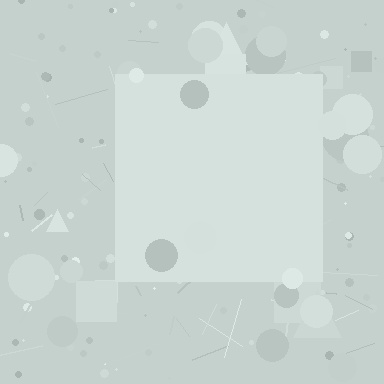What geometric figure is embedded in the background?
A square is embedded in the background.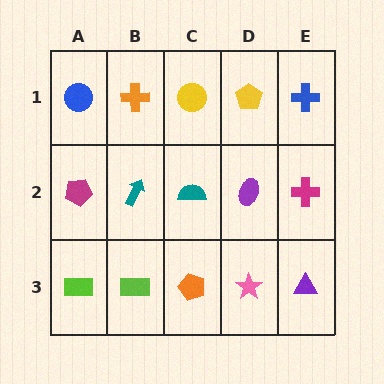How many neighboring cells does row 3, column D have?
3.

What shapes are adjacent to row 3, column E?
A magenta cross (row 2, column E), a pink star (row 3, column D).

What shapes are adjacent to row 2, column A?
A blue circle (row 1, column A), a lime rectangle (row 3, column A), a teal arrow (row 2, column B).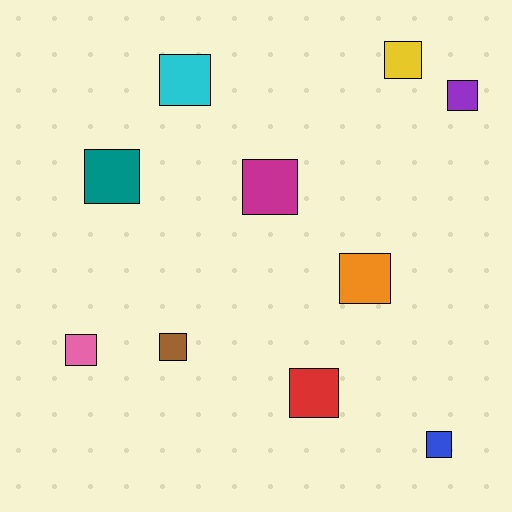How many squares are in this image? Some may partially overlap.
There are 10 squares.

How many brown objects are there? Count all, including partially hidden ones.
There is 1 brown object.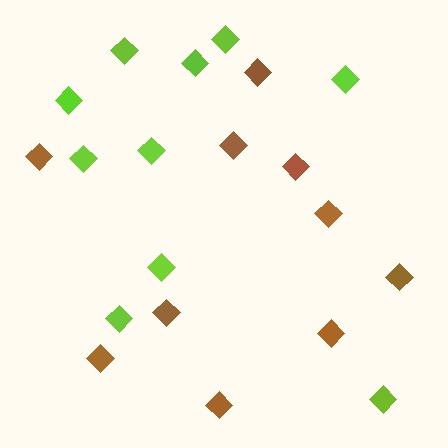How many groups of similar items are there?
There are 2 groups: one group of brown diamonds (10) and one group of lime diamonds (10).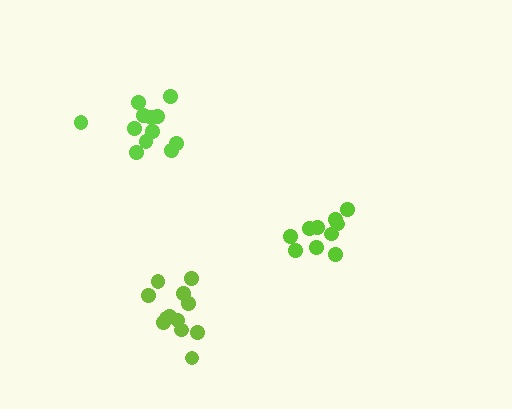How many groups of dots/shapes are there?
There are 3 groups.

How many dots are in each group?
Group 1: 12 dots, Group 2: 12 dots, Group 3: 10 dots (34 total).